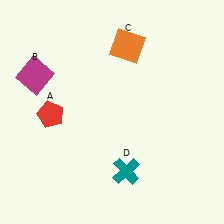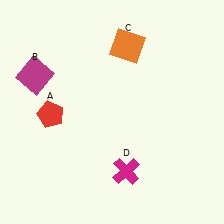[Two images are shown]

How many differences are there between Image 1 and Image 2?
There is 1 difference between the two images.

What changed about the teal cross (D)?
In Image 1, D is teal. In Image 2, it changed to magenta.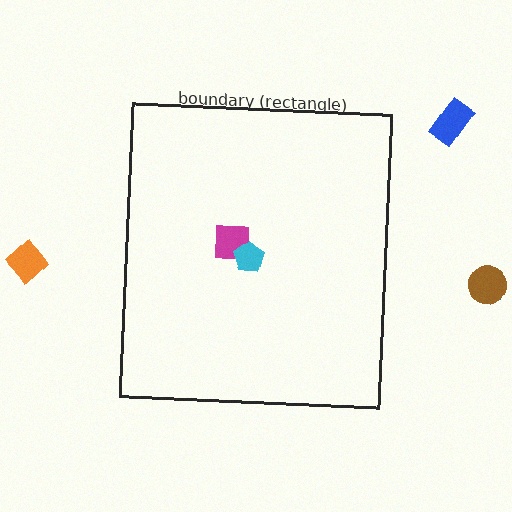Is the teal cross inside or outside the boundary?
Outside.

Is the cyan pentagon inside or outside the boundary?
Inside.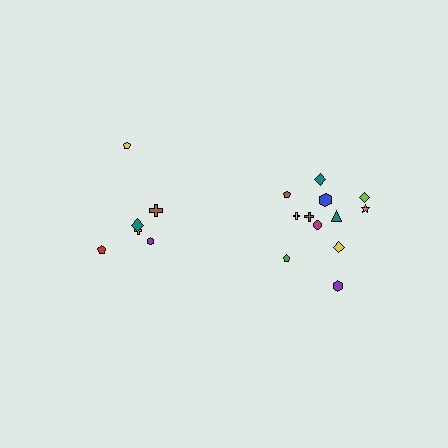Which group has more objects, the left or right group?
The right group.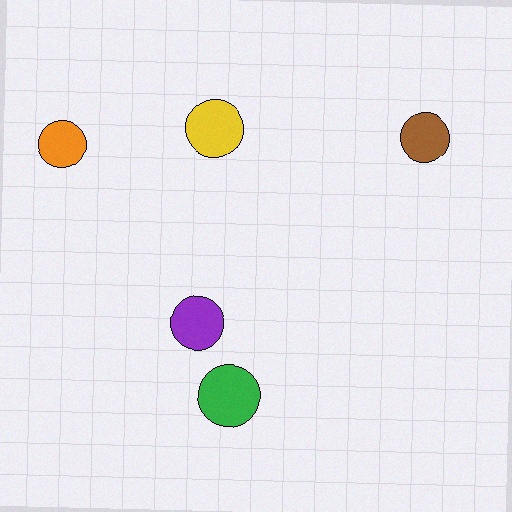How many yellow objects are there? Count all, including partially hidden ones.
There is 1 yellow object.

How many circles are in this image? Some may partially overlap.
There are 5 circles.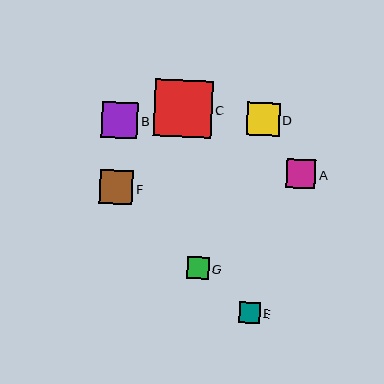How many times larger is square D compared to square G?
Square D is approximately 1.5 times the size of square G.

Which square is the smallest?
Square E is the smallest with a size of approximately 21 pixels.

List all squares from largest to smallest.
From largest to smallest: C, B, F, D, A, G, E.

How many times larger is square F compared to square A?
Square F is approximately 1.1 times the size of square A.